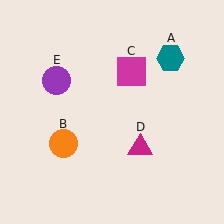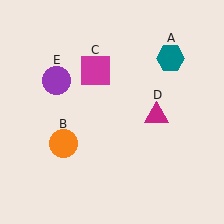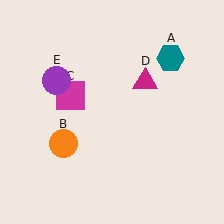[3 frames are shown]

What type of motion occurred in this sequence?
The magenta square (object C), magenta triangle (object D) rotated counterclockwise around the center of the scene.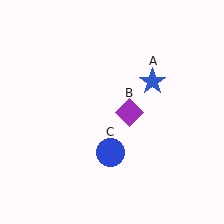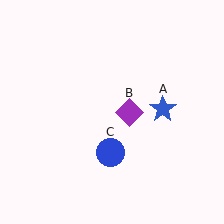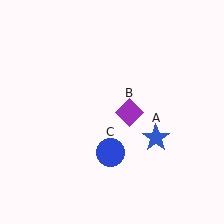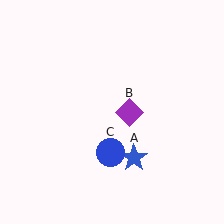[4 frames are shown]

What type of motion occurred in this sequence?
The blue star (object A) rotated clockwise around the center of the scene.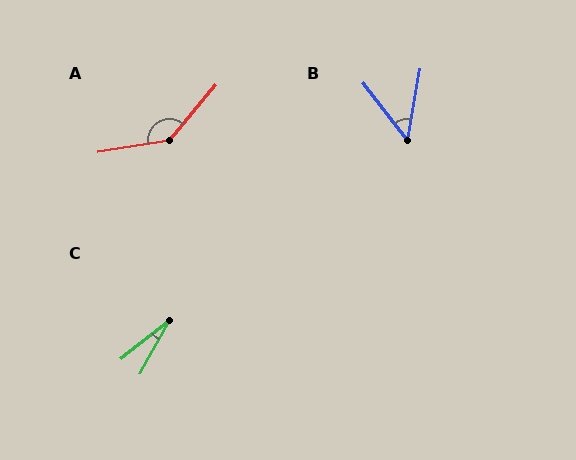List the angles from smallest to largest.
C (23°), B (48°), A (139°).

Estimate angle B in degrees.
Approximately 48 degrees.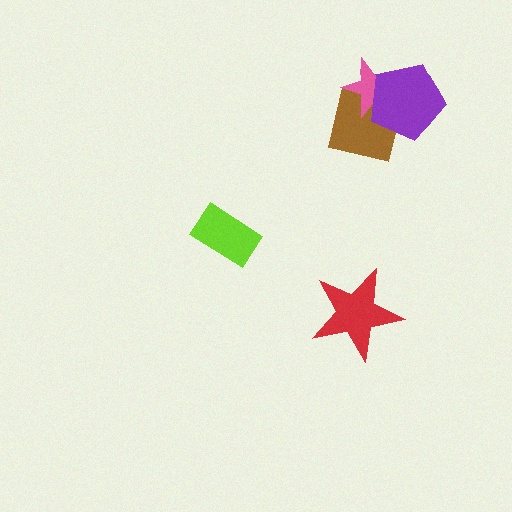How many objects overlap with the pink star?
2 objects overlap with the pink star.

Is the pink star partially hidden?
Yes, it is partially covered by another shape.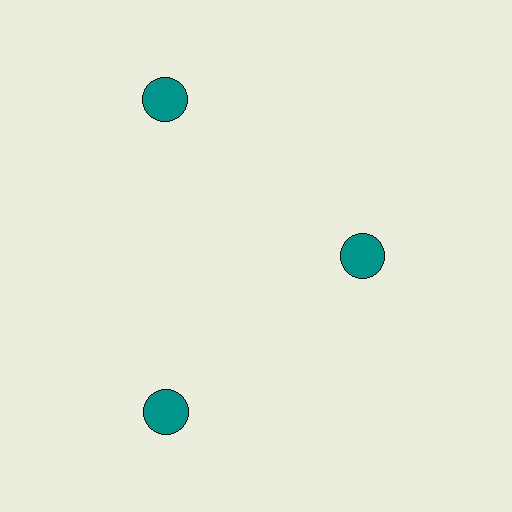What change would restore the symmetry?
The symmetry would be restored by moving it outward, back onto the ring so that all 3 circles sit at equal angles and equal distance from the center.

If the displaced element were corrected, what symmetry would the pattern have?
It would have 3-fold rotational symmetry — the pattern would map onto itself every 120 degrees.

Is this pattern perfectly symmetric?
No. The 3 teal circles are arranged in a ring, but one element near the 3 o'clock position is pulled inward toward the center, breaking the 3-fold rotational symmetry.